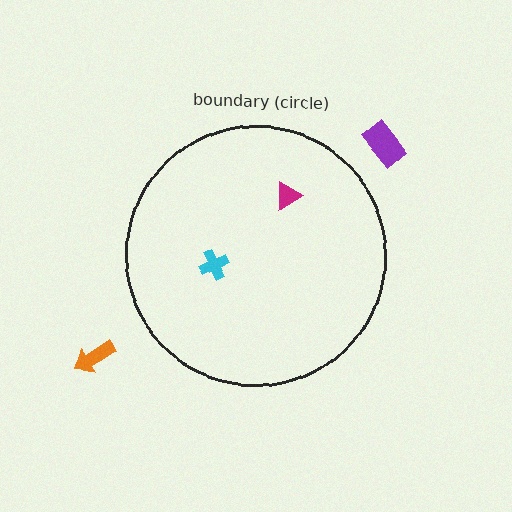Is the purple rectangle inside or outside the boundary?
Outside.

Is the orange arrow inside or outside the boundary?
Outside.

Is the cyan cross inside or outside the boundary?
Inside.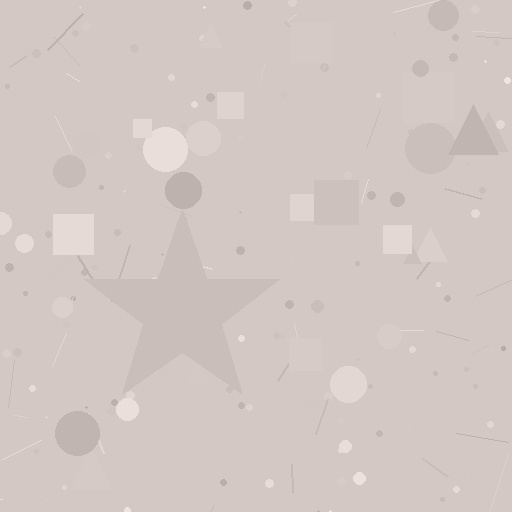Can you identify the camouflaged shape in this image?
The camouflaged shape is a star.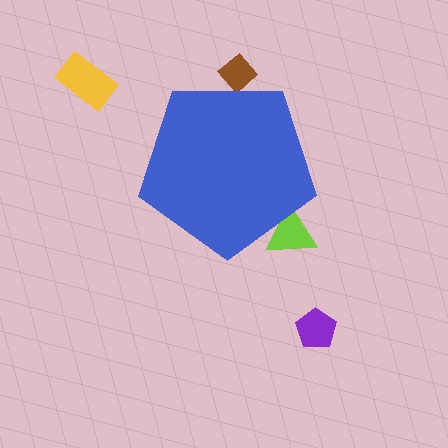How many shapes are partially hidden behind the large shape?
2 shapes are partially hidden.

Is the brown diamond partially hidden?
Yes, the brown diamond is partially hidden behind the blue pentagon.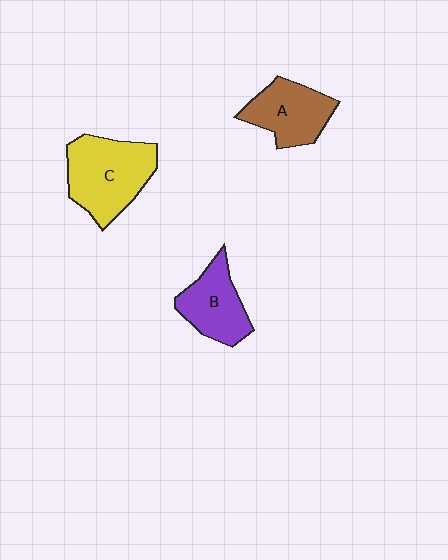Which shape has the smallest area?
Shape B (purple).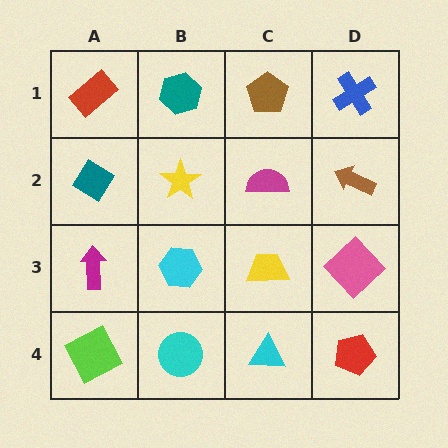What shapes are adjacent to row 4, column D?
A pink diamond (row 3, column D), a cyan triangle (row 4, column C).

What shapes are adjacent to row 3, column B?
A yellow star (row 2, column B), a cyan circle (row 4, column B), a magenta arrow (row 3, column A), a yellow trapezoid (row 3, column C).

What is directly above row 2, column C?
A brown pentagon.